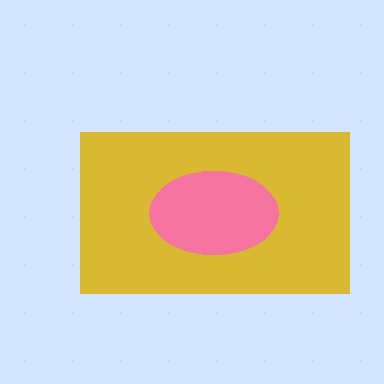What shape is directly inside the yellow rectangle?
The pink ellipse.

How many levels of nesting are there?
2.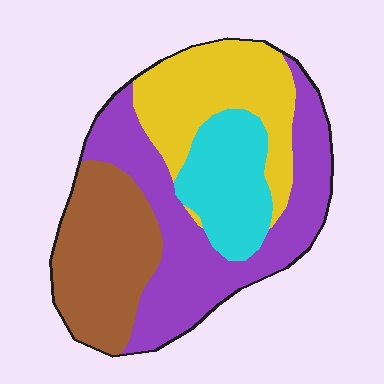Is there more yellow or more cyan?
Yellow.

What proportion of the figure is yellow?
Yellow covers 24% of the figure.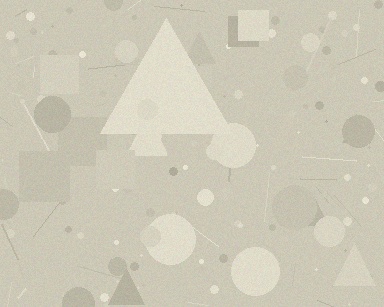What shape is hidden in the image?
A triangle is hidden in the image.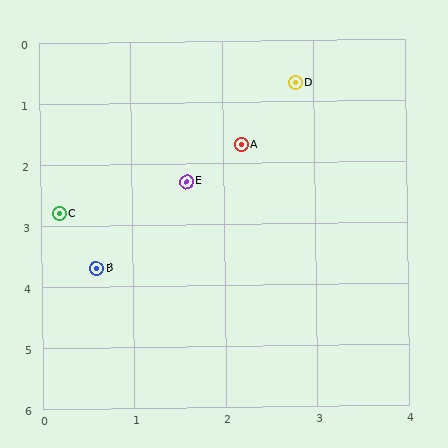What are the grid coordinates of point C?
Point C is at approximately (0.2, 2.8).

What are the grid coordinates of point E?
Point E is at approximately (1.6, 2.3).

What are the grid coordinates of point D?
Point D is at approximately (2.8, 0.7).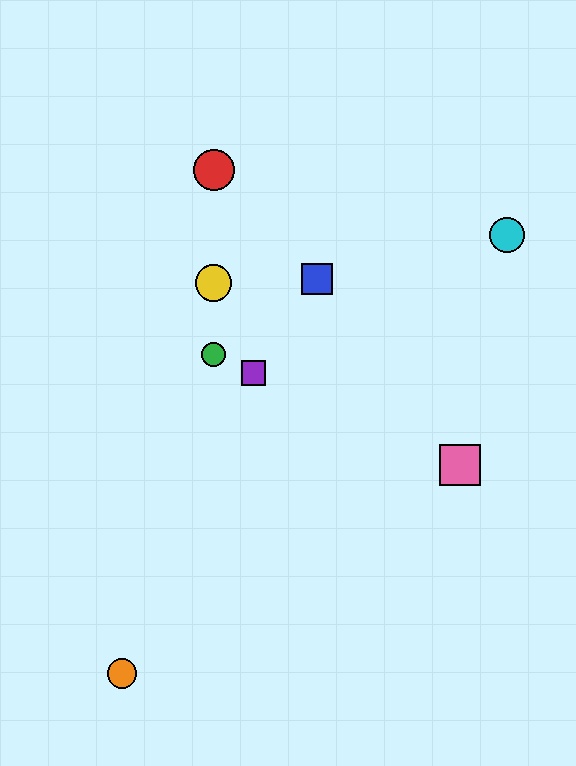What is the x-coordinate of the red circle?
The red circle is at x≈214.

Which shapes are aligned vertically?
The red circle, the green circle, the yellow circle are aligned vertically.